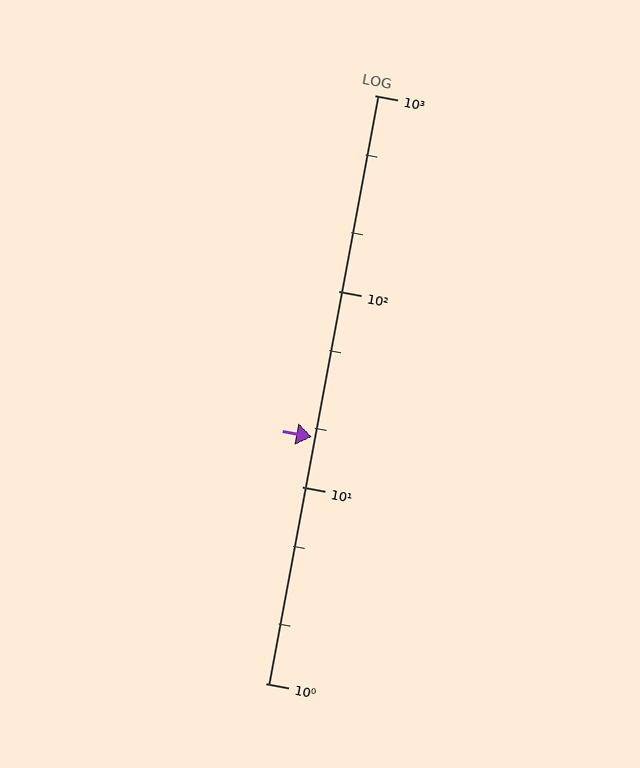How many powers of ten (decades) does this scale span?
The scale spans 3 decades, from 1 to 1000.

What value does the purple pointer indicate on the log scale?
The pointer indicates approximately 18.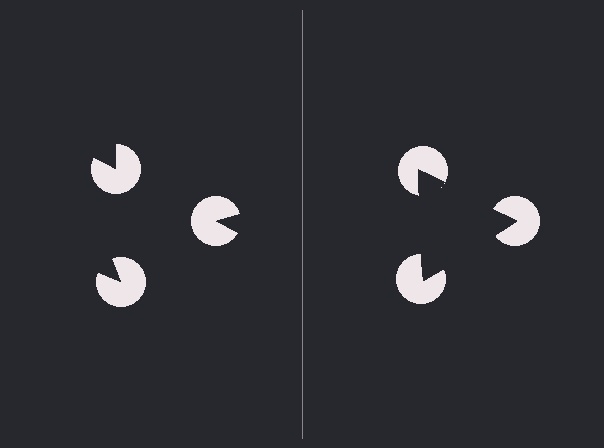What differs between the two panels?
The pac-man discs are positioned identically on both sides; only the wedge orientations differ. On the right they align to a triangle; on the left they are misaligned.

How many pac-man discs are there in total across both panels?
6 — 3 on each side.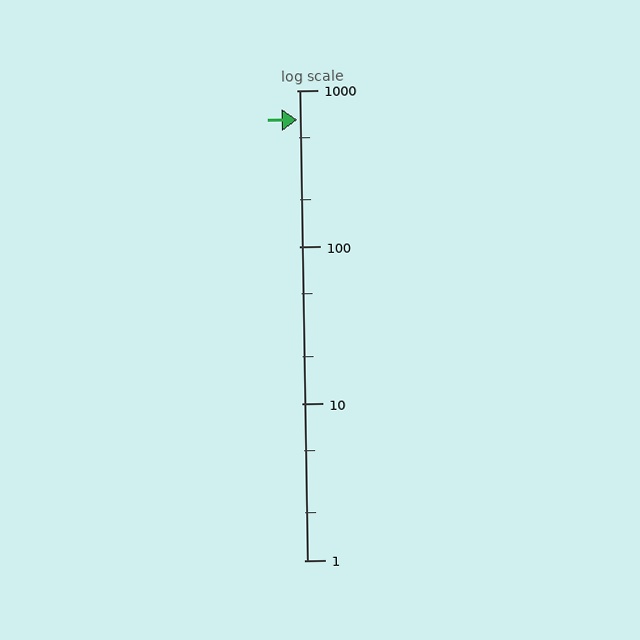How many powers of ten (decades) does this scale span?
The scale spans 3 decades, from 1 to 1000.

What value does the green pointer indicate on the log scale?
The pointer indicates approximately 650.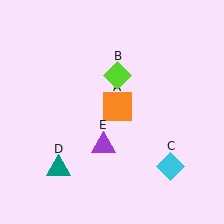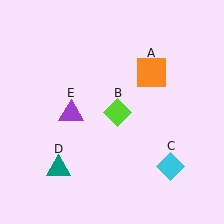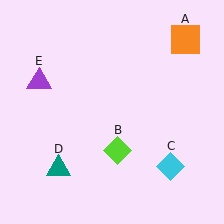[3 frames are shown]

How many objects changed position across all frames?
3 objects changed position: orange square (object A), lime diamond (object B), purple triangle (object E).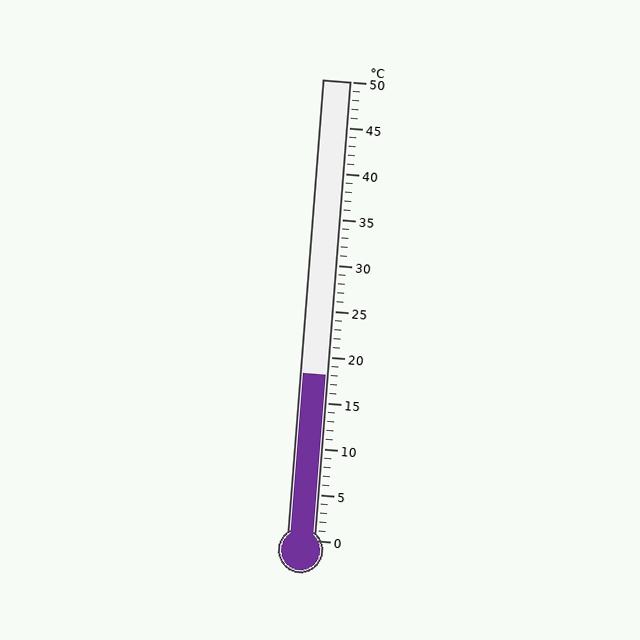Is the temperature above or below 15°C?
The temperature is above 15°C.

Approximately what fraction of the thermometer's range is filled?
The thermometer is filled to approximately 35% of its range.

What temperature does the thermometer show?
The thermometer shows approximately 18°C.